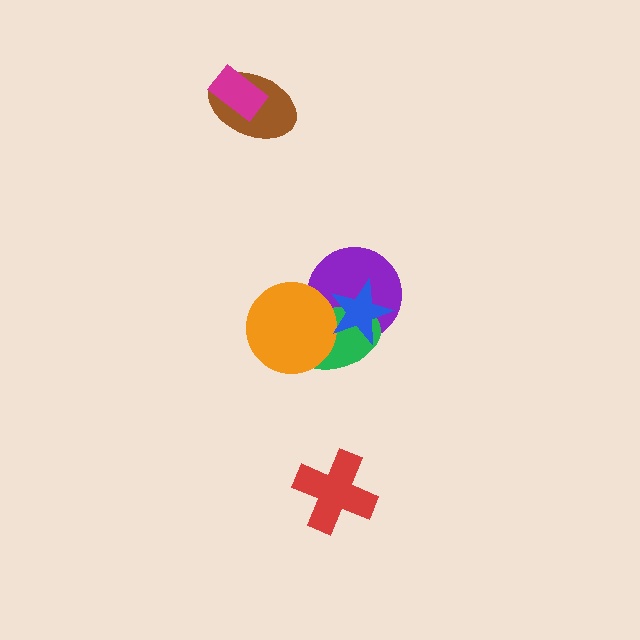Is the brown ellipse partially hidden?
Yes, it is partially covered by another shape.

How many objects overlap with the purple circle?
3 objects overlap with the purple circle.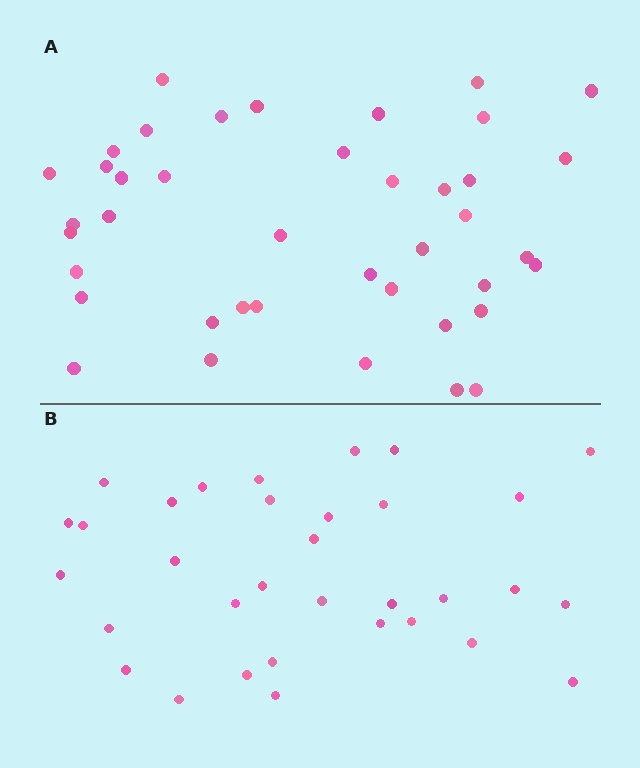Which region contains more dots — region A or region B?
Region A (the top region) has more dots.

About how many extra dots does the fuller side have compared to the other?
Region A has roughly 8 or so more dots than region B.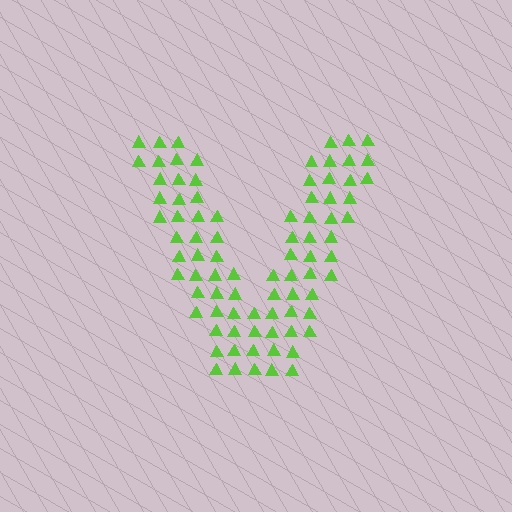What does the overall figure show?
The overall figure shows the letter V.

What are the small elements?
The small elements are triangles.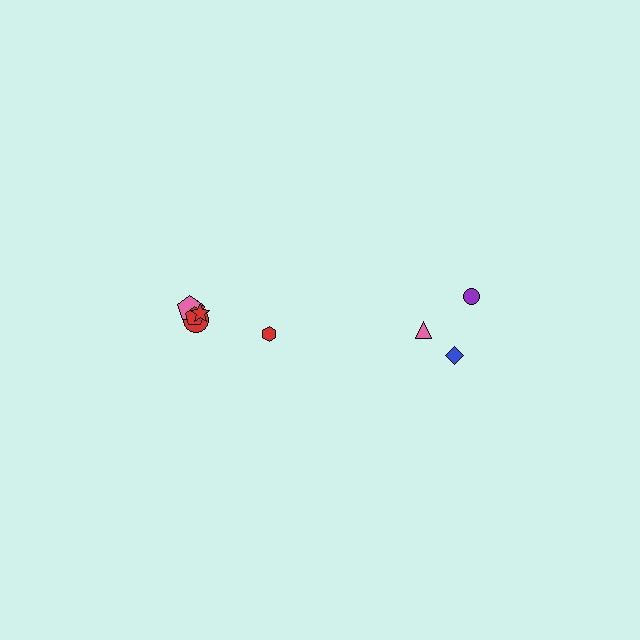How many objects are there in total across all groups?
There are 9 objects.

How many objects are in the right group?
There are 3 objects.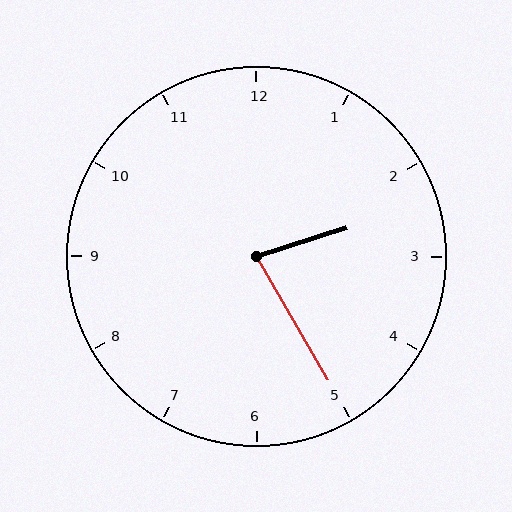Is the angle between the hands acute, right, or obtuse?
It is acute.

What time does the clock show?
2:25.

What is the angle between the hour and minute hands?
Approximately 78 degrees.